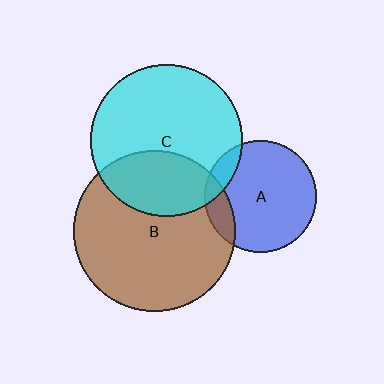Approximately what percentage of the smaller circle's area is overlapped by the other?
Approximately 30%.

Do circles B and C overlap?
Yes.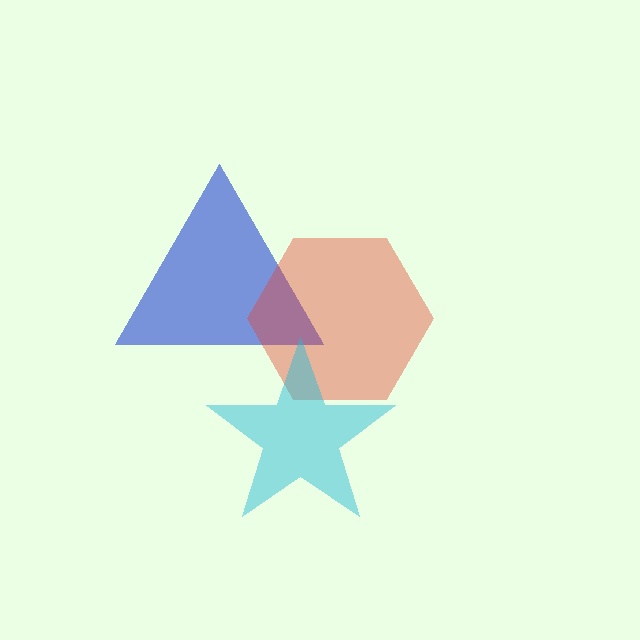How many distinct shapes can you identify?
There are 3 distinct shapes: a blue triangle, a red hexagon, a cyan star.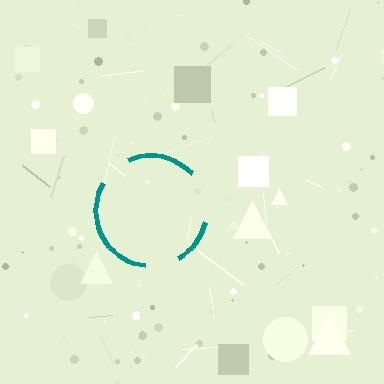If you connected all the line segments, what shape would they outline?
They would outline a circle.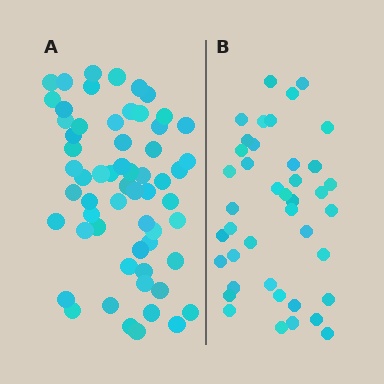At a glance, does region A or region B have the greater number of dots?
Region A (the left region) has more dots.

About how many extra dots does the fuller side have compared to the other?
Region A has approximately 20 more dots than region B.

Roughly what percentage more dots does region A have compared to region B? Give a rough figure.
About 45% more.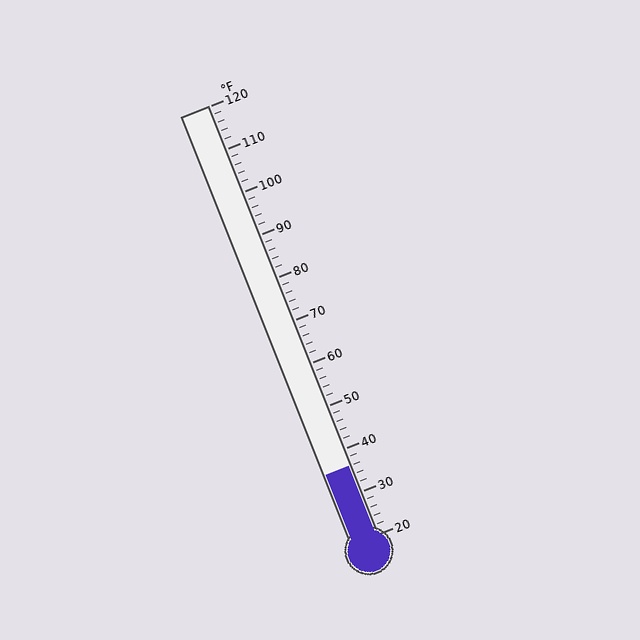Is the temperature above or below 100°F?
The temperature is below 100°F.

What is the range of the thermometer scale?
The thermometer scale ranges from 20°F to 120°F.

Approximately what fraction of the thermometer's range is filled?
The thermometer is filled to approximately 15% of its range.